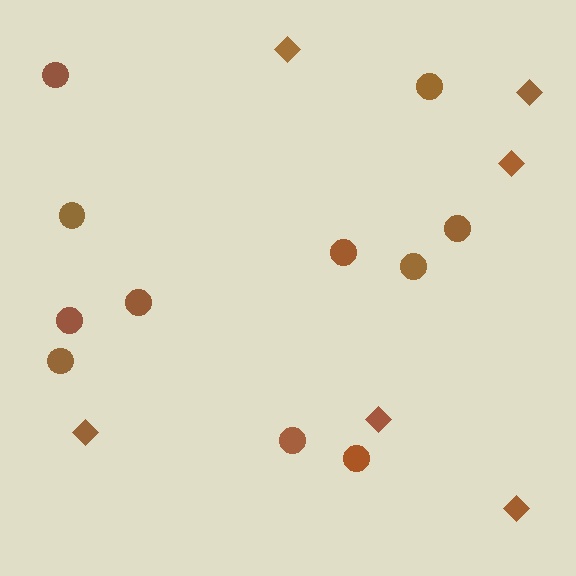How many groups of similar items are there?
There are 2 groups: one group of circles (11) and one group of diamonds (6).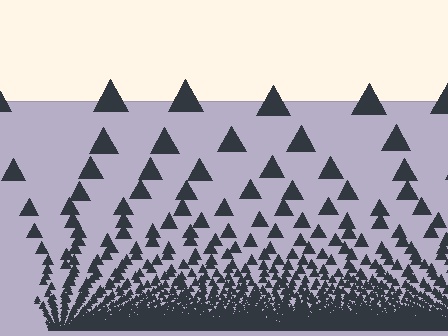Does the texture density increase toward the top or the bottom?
Density increases toward the bottom.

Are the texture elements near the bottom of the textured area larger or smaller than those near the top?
Smaller. The gradient is inverted — elements near the bottom are smaller and denser.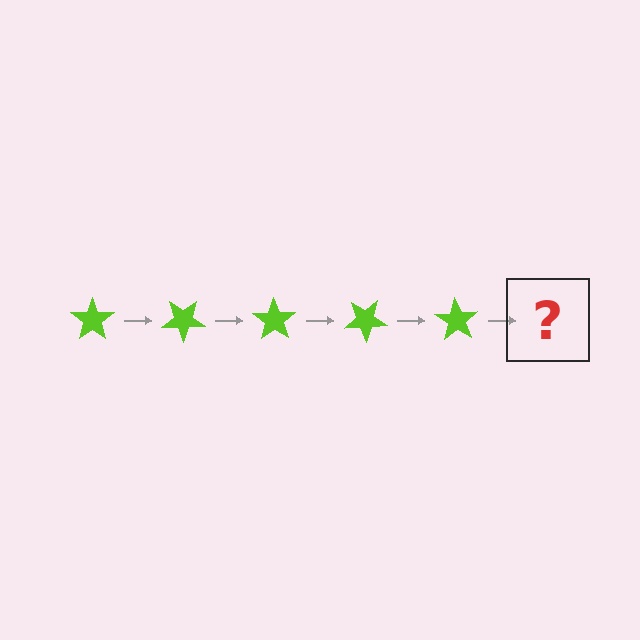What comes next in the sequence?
The next element should be a lime star rotated 175 degrees.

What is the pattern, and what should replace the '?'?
The pattern is that the star rotates 35 degrees each step. The '?' should be a lime star rotated 175 degrees.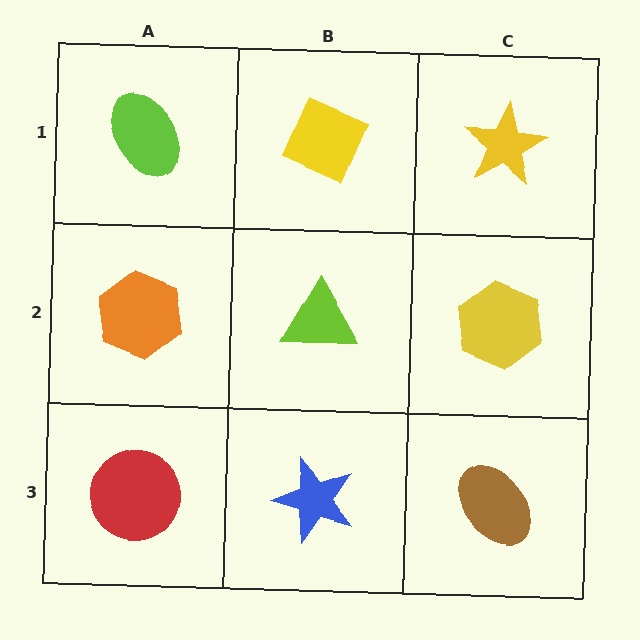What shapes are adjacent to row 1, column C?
A yellow hexagon (row 2, column C), a yellow diamond (row 1, column B).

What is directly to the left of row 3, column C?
A blue star.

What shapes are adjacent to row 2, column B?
A yellow diamond (row 1, column B), a blue star (row 3, column B), an orange hexagon (row 2, column A), a yellow hexagon (row 2, column C).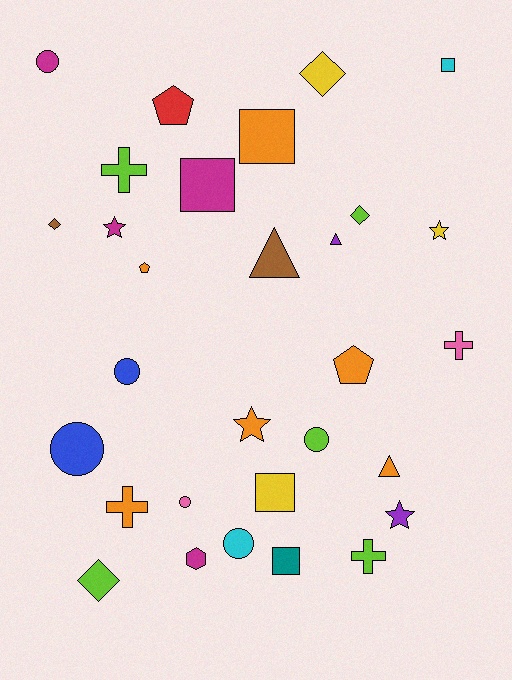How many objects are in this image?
There are 30 objects.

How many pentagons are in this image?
There are 3 pentagons.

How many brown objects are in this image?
There are 2 brown objects.